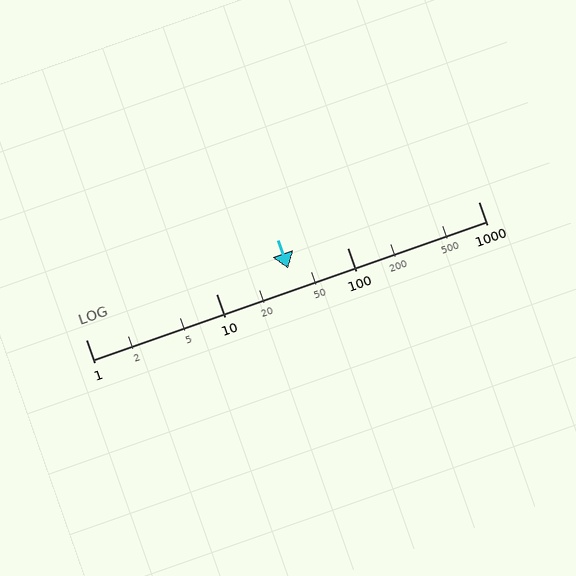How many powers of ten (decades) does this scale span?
The scale spans 3 decades, from 1 to 1000.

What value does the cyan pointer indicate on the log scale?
The pointer indicates approximately 35.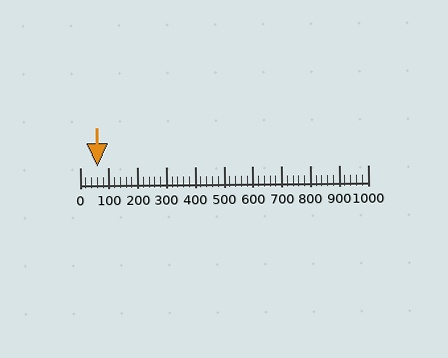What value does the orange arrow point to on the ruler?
The orange arrow points to approximately 61.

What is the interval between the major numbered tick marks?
The major tick marks are spaced 100 units apart.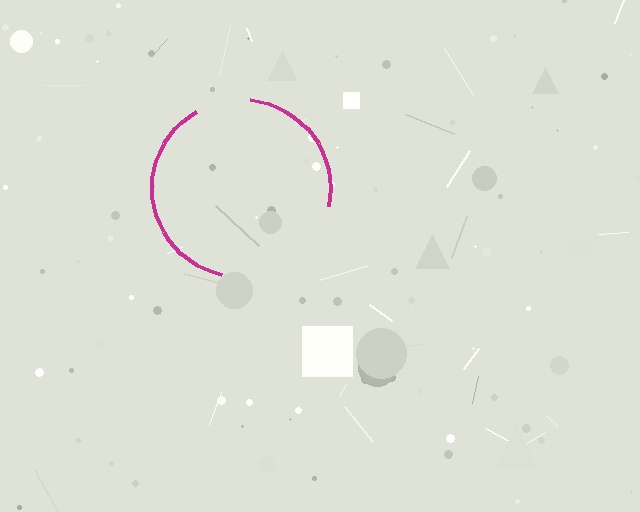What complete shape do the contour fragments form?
The contour fragments form a circle.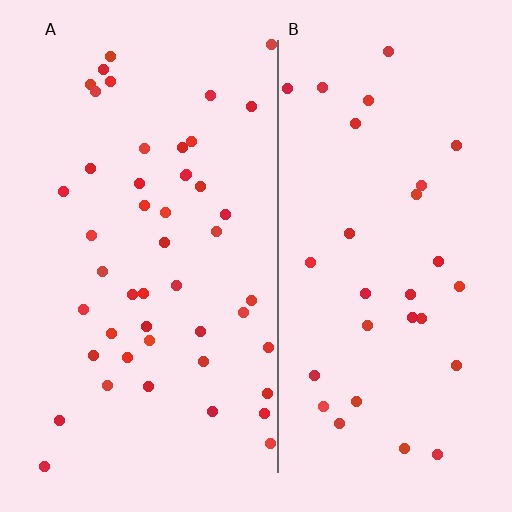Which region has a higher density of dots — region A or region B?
A (the left).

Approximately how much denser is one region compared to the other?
Approximately 1.6× — region A over region B.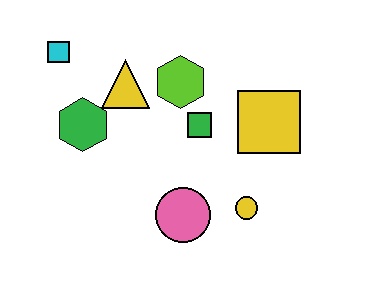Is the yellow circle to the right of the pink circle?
Yes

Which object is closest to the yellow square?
The green square is closest to the yellow square.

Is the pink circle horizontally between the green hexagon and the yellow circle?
Yes